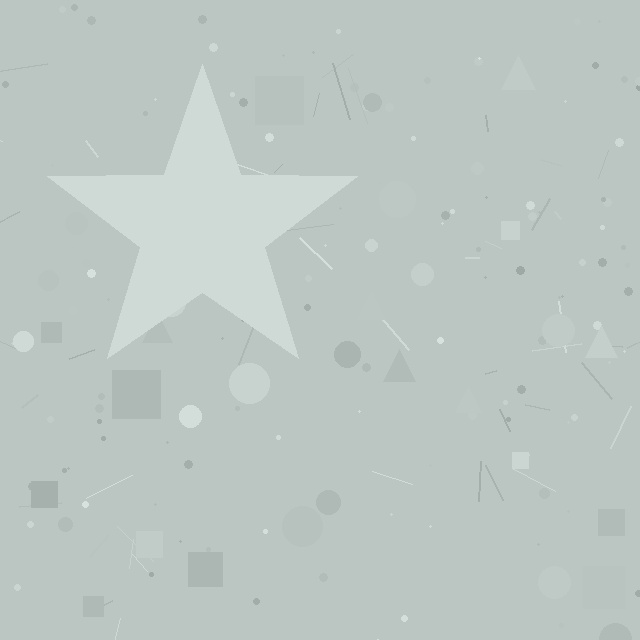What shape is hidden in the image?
A star is hidden in the image.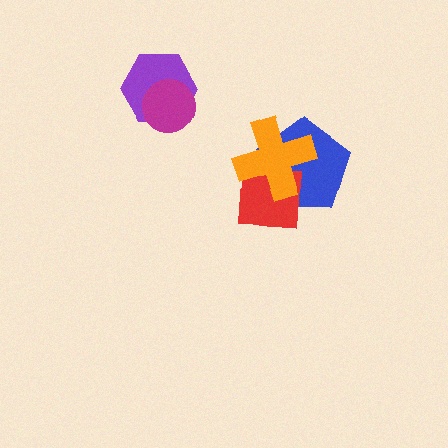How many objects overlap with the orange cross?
2 objects overlap with the orange cross.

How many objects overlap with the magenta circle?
1 object overlaps with the magenta circle.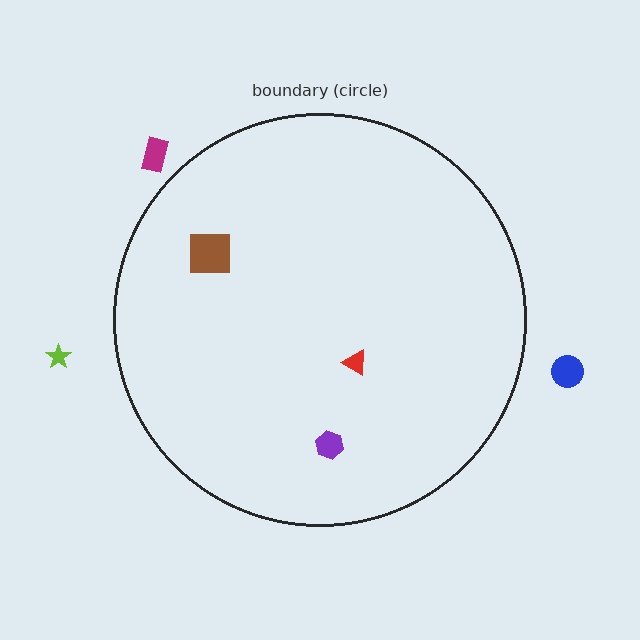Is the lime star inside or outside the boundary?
Outside.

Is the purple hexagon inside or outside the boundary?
Inside.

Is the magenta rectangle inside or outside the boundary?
Outside.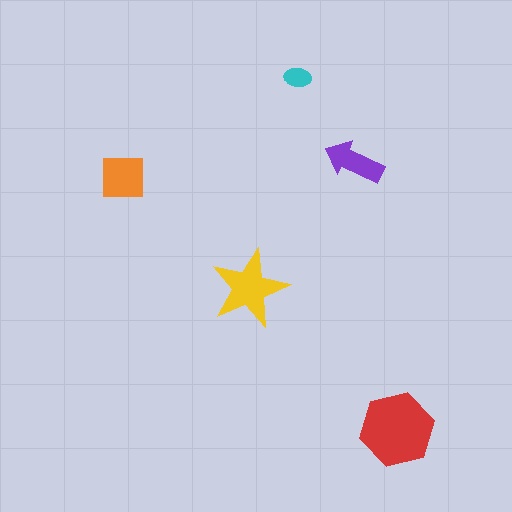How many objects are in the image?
There are 5 objects in the image.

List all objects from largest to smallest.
The red hexagon, the yellow star, the orange square, the purple arrow, the cyan ellipse.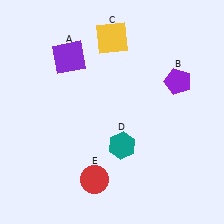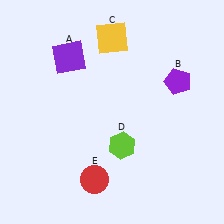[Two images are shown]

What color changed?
The hexagon (D) changed from teal in Image 1 to lime in Image 2.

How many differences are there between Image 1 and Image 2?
There is 1 difference between the two images.